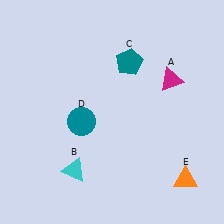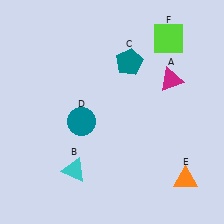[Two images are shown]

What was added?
A lime square (F) was added in Image 2.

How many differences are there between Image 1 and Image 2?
There is 1 difference between the two images.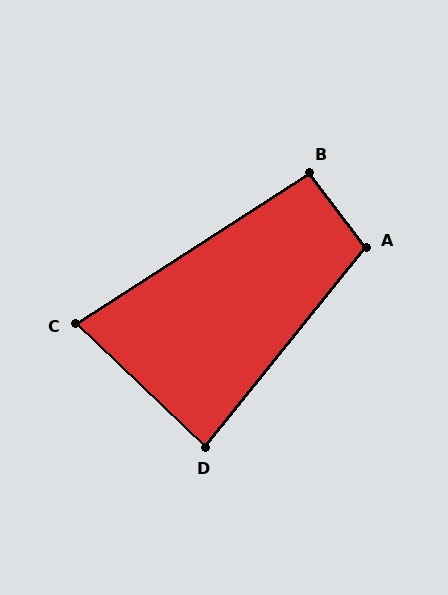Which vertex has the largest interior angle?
A, at approximately 104 degrees.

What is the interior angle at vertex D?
Approximately 85 degrees (approximately right).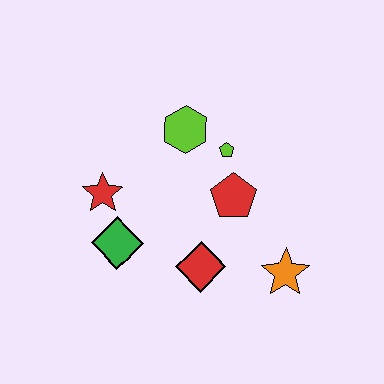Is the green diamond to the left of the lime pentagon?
Yes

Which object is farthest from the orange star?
The red star is farthest from the orange star.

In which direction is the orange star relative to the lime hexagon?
The orange star is below the lime hexagon.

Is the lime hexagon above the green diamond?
Yes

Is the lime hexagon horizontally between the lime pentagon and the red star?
Yes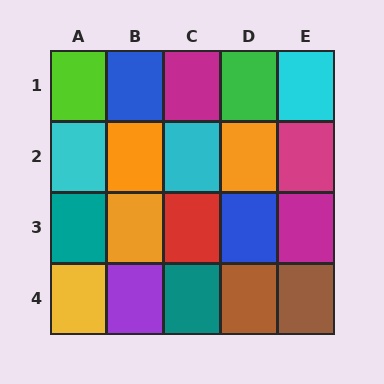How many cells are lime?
1 cell is lime.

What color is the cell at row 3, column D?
Blue.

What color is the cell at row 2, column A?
Cyan.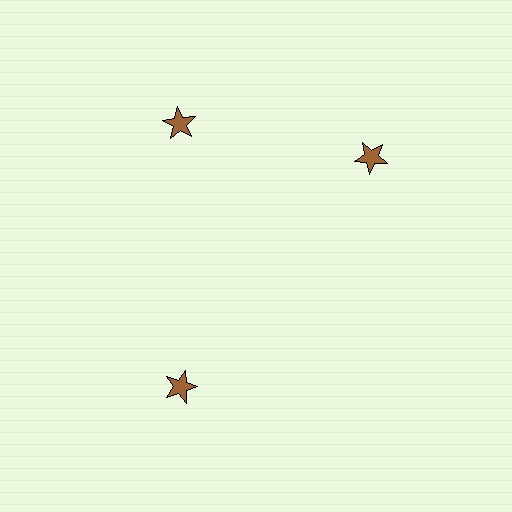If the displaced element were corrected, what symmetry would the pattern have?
It would have 3-fold rotational symmetry — the pattern would map onto itself every 120 degrees.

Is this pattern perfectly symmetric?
No. The 3 brown stars are arranged in a ring, but one element near the 3 o'clock position is rotated out of alignment along the ring, breaking the 3-fold rotational symmetry.